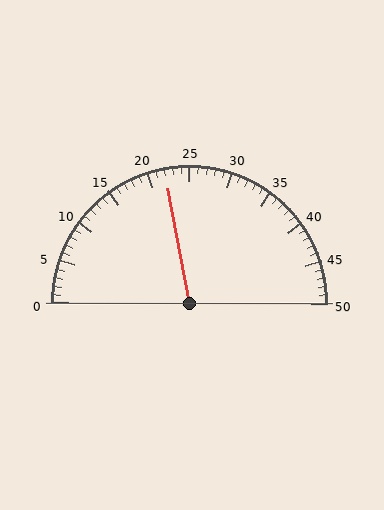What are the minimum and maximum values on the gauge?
The gauge ranges from 0 to 50.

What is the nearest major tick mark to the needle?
The nearest major tick mark is 20.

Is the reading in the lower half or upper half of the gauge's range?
The reading is in the lower half of the range (0 to 50).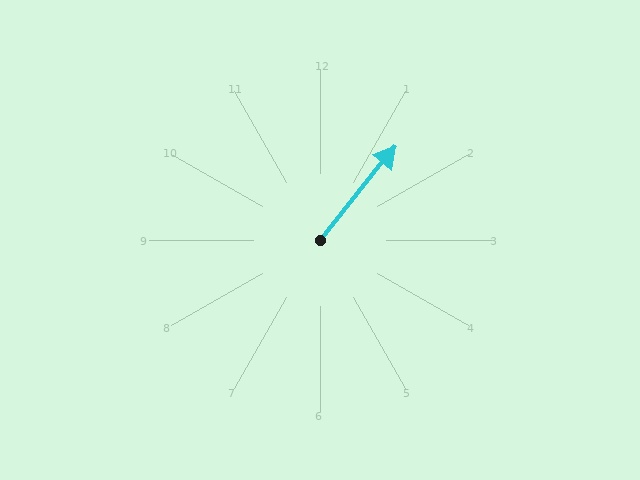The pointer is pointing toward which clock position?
Roughly 1 o'clock.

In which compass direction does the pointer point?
Northeast.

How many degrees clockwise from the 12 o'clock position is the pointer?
Approximately 39 degrees.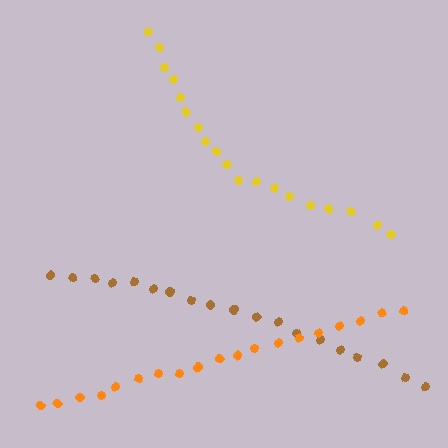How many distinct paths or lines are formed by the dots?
There are 3 distinct paths.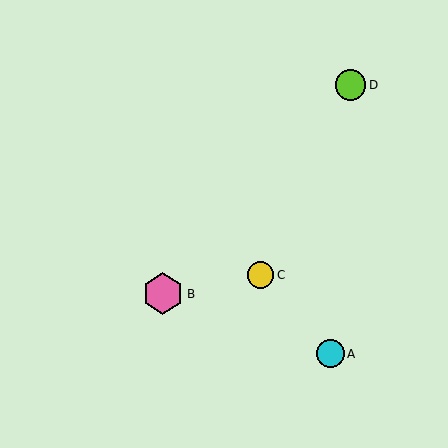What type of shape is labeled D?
Shape D is a lime circle.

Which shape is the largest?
The pink hexagon (labeled B) is the largest.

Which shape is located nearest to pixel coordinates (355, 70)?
The lime circle (labeled D) at (351, 85) is nearest to that location.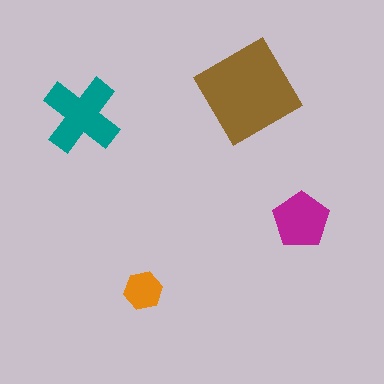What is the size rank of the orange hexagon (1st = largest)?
4th.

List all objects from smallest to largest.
The orange hexagon, the magenta pentagon, the teal cross, the brown diamond.